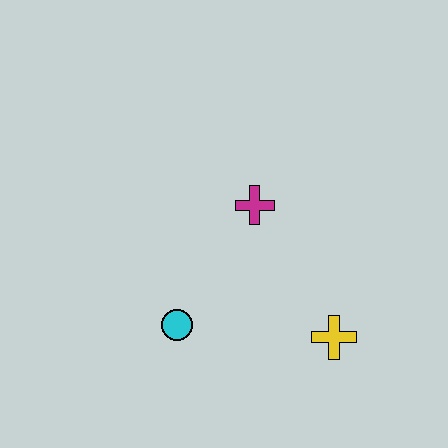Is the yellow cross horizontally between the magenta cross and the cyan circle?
No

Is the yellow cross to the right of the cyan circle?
Yes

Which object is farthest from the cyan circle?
The yellow cross is farthest from the cyan circle.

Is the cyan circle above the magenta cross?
No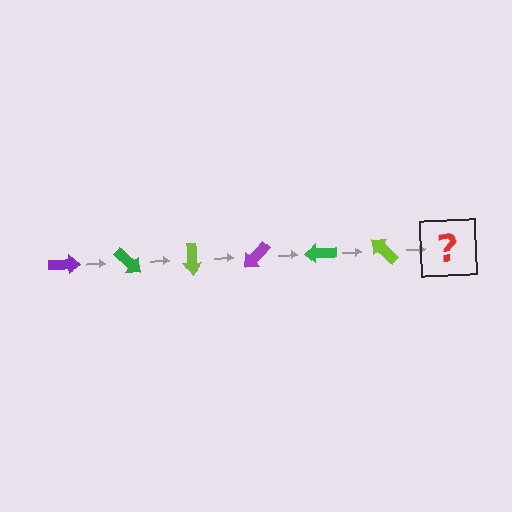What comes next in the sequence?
The next element should be a purple arrow, rotated 270 degrees from the start.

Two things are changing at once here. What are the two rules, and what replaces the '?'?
The two rules are that it rotates 45 degrees each step and the color cycles through purple, green, and lime. The '?' should be a purple arrow, rotated 270 degrees from the start.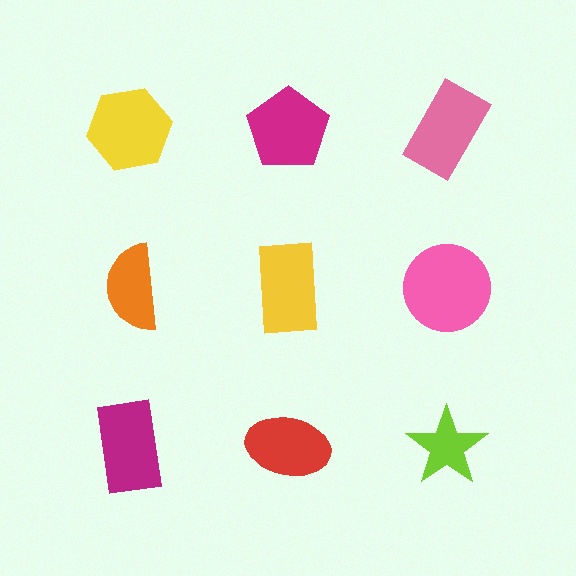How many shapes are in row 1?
3 shapes.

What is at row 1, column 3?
A pink rectangle.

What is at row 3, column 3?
A lime star.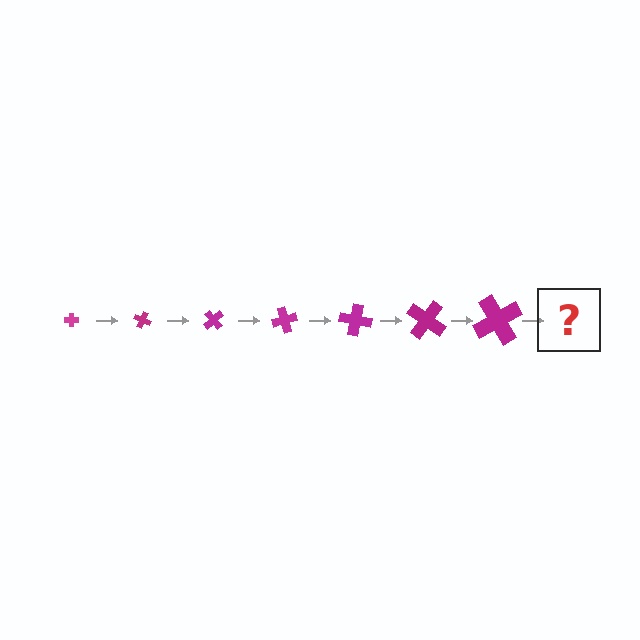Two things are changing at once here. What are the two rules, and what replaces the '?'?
The two rules are that the cross grows larger each step and it rotates 25 degrees each step. The '?' should be a cross, larger than the previous one and rotated 175 degrees from the start.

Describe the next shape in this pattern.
It should be a cross, larger than the previous one and rotated 175 degrees from the start.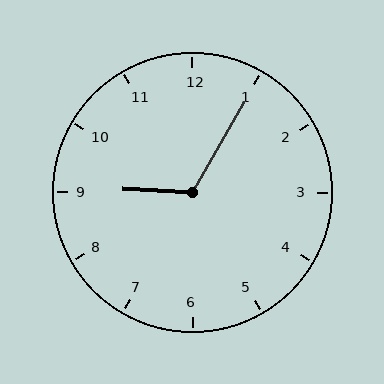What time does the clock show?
9:05.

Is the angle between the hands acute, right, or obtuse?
It is obtuse.